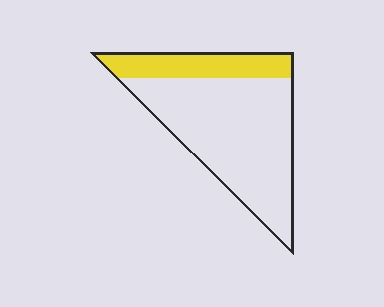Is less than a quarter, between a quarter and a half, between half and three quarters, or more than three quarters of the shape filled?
Less than a quarter.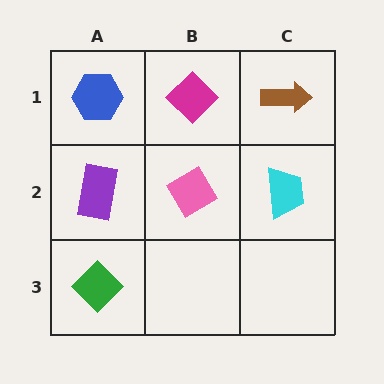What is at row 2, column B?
A pink diamond.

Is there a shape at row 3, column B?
No, that cell is empty.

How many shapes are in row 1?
3 shapes.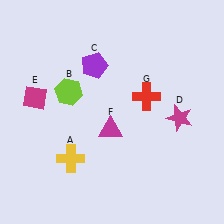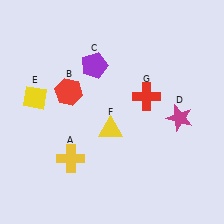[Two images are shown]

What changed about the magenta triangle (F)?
In Image 1, F is magenta. In Image 2, it changed to yellow.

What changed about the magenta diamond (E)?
In Image 1, E is magenta. In Image 2, it changed to yellow.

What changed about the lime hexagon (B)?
In Image 1, B is lime. In Image 2, it changed to red.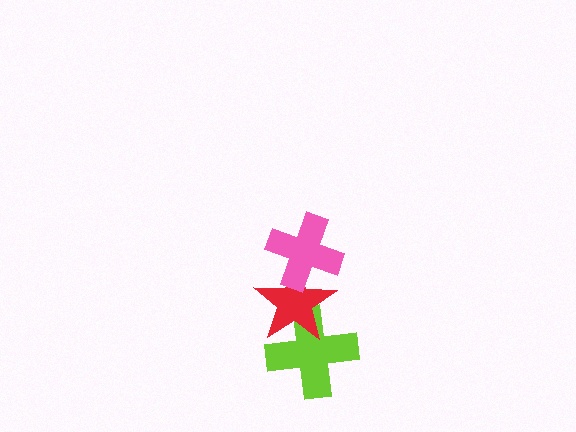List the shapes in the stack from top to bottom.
From top to bottom: the pink cross, the red star, the lime cross.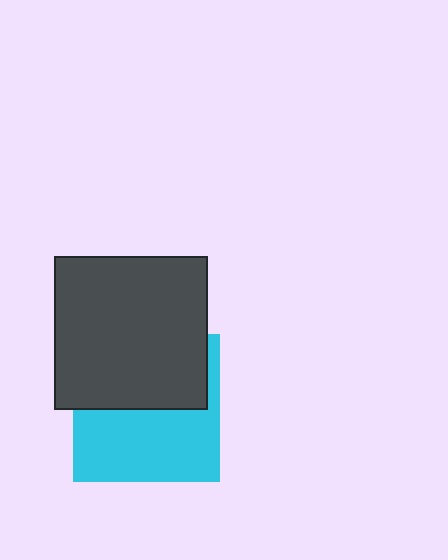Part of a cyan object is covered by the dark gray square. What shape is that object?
It is a square.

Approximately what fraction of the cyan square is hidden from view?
Roughly 47% of the cyan square is hidden behind the dark gray square.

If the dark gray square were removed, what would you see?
You would see the complete cyan square.